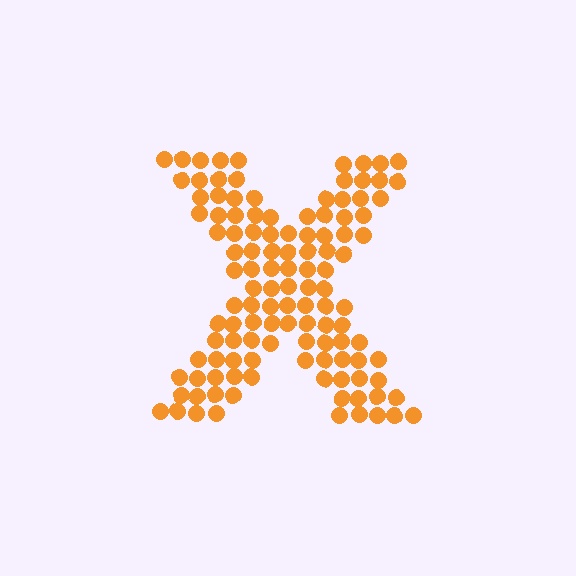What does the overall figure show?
The overall figure shows the letter X.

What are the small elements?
The small elements are circles.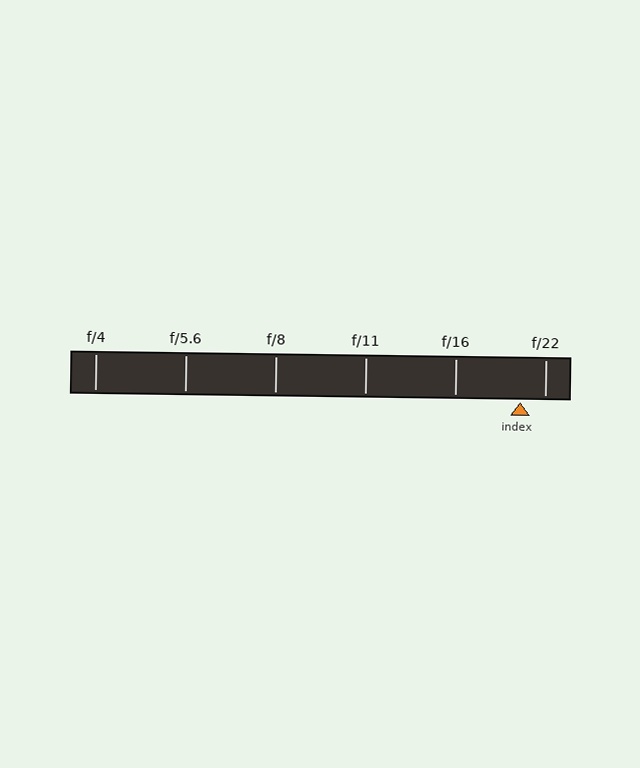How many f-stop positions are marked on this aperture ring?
There are 6 f-stop positions marked.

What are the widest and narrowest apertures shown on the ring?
The widest aperture shown is f/4 and the narrowest is f/22.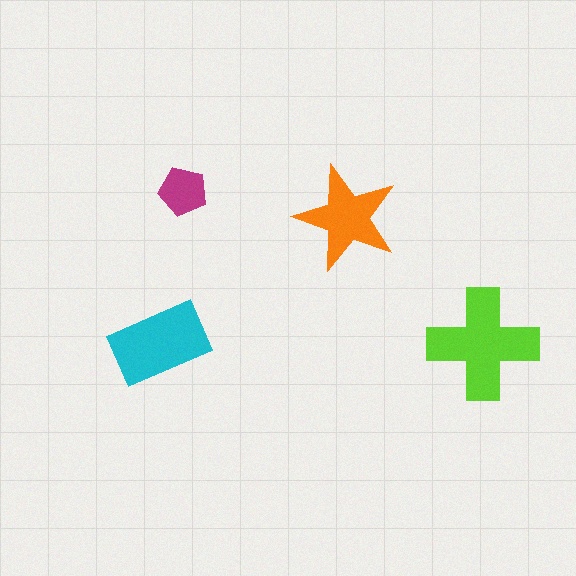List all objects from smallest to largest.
The magenta pentagon, the orange star, the cyan rectangle, the lime cross.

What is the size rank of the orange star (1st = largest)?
3rd.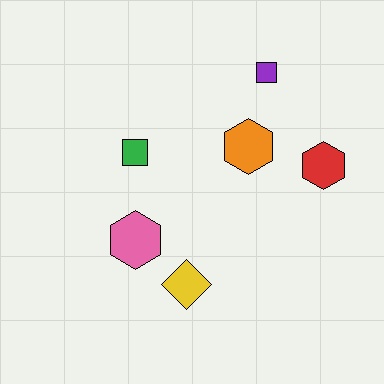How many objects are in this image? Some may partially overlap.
There are 6 objects.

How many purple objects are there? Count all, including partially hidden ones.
There is 1 purple object.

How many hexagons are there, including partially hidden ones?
There are 3 hexagons.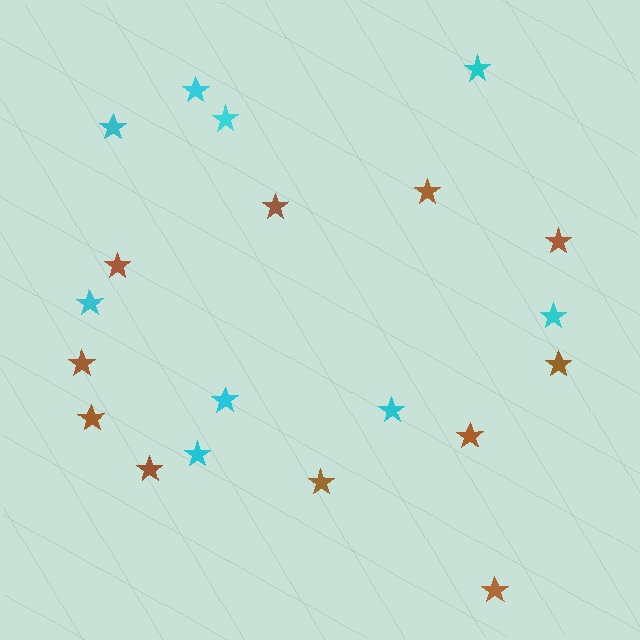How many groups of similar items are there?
There are 2 groups: one group of cyan stars (9) and one group of brown stars (11).